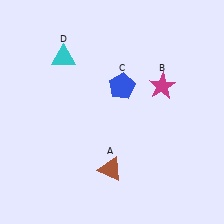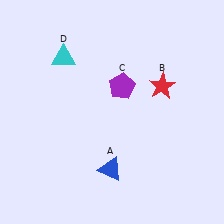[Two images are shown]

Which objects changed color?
A changed from brown to blue. B changed from magenta to red. C changed from blue to purple.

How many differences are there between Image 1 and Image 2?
There are 3 differences between the two images.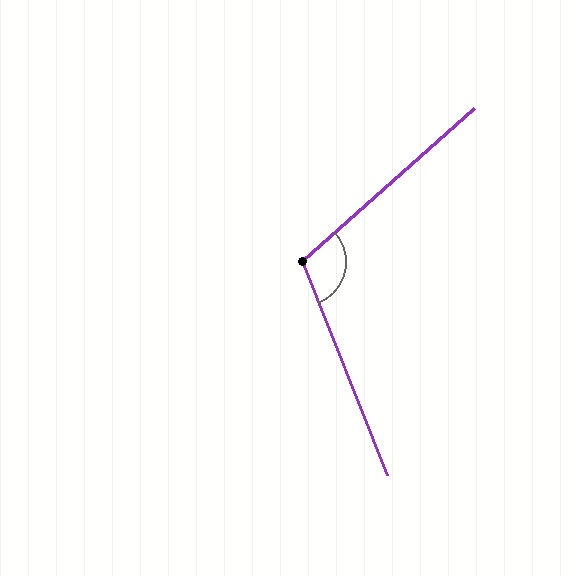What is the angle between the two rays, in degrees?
Approximately 110 degrees.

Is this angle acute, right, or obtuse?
It is obtuse.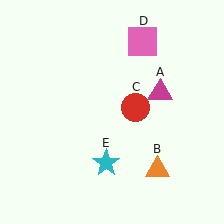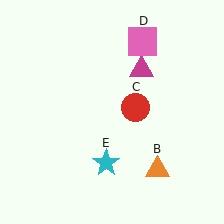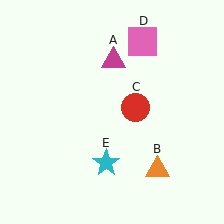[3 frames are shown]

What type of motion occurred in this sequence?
The magenta triangle (object A) rotated counterclockwise around the center of the scene.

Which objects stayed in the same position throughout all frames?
Orange triangle (object B) and red circle (object C) and pink square (object D) and cyan star (object E) remained stationary.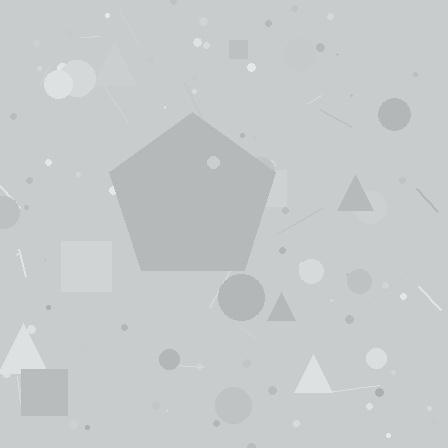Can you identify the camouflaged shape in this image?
The camouflaged shape is a pentagon.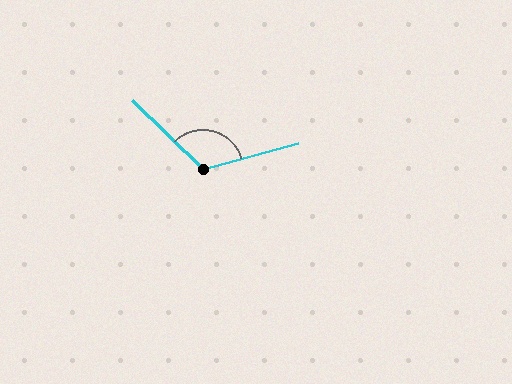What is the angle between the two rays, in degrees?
Approximately 120 degrees.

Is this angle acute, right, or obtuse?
It is obtuse.